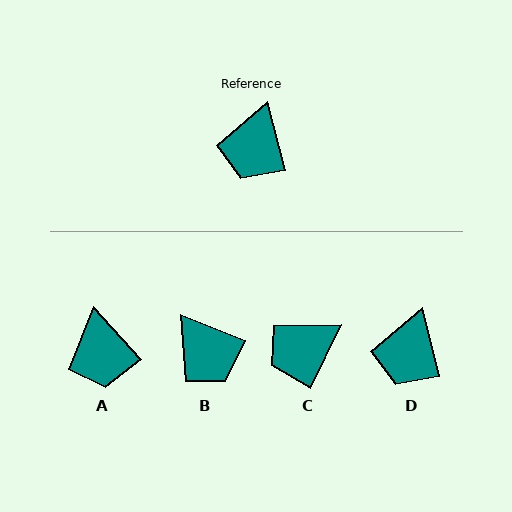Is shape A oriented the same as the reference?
No, it is off by about 28 degrees.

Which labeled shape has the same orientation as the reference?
D.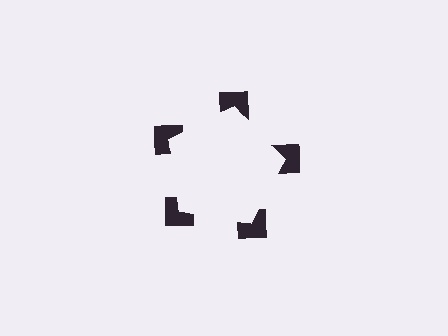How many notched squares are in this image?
There are 5 — one at each vertex of the illusory pentagon.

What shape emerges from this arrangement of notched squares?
An illusory pentagon — its edges are inferred from the aligned wedge cuts in the notched squares, not physically drawn.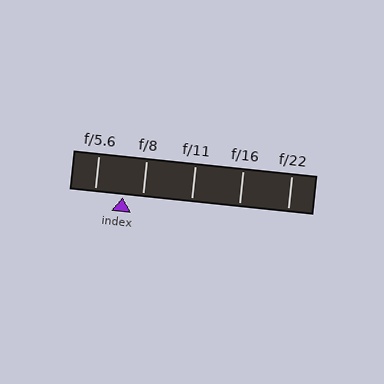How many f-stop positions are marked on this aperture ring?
There are 5 f-stop positions marked.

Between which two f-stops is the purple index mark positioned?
The index mark is between f/5.6 and f/8.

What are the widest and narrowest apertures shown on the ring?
The widest aperture shown is f/5.6 and the narrowest is f/22.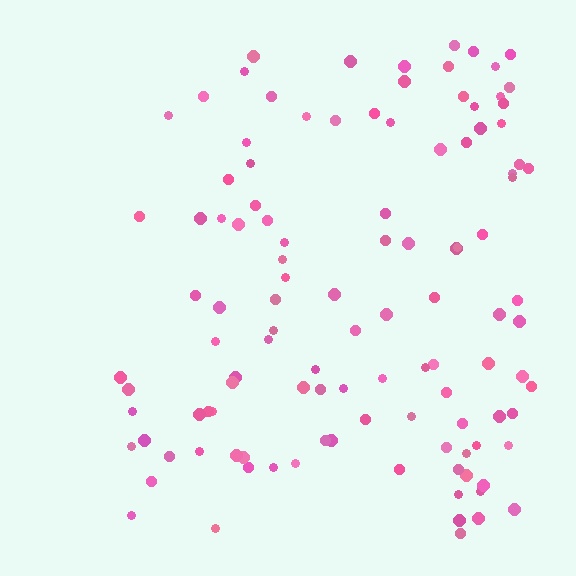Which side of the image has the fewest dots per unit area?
The left.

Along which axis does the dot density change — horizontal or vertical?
Horizontal.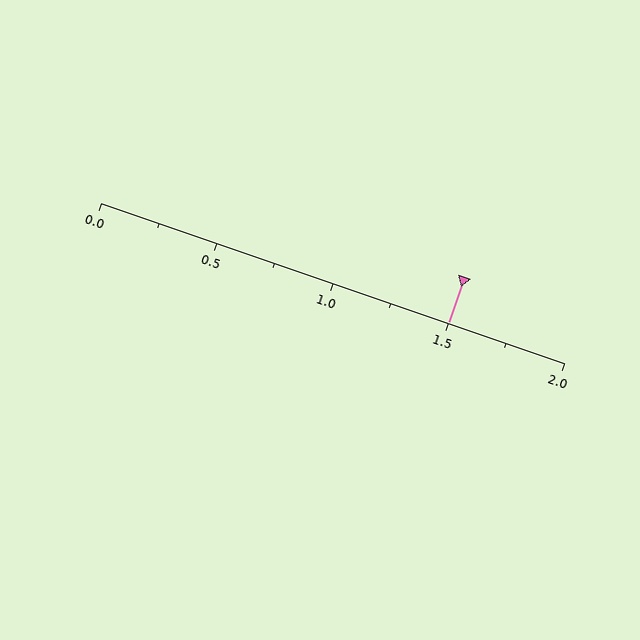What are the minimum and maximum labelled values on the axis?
The axis runs from 0.0 to 2.0.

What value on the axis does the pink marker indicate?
The marker indicates approximately 1.5.